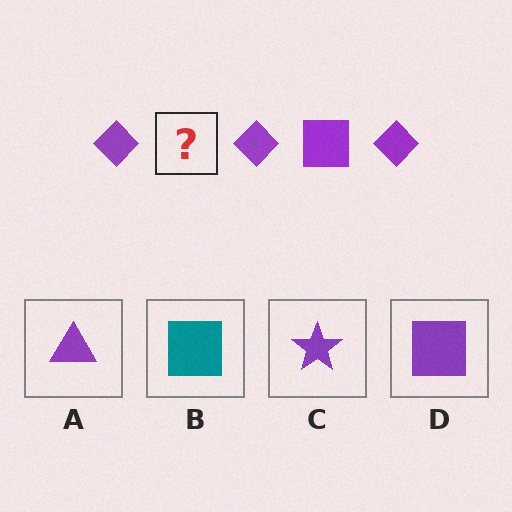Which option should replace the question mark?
Option D.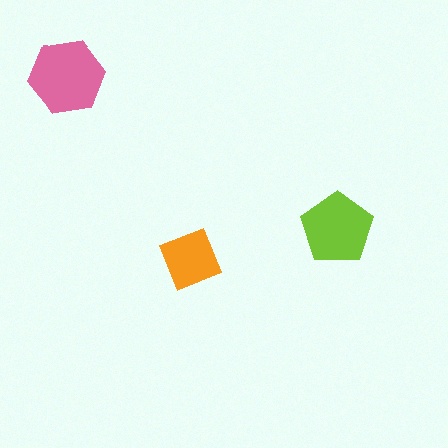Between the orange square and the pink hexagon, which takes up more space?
The pink hexagon.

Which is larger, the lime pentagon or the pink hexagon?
The pink hexagon.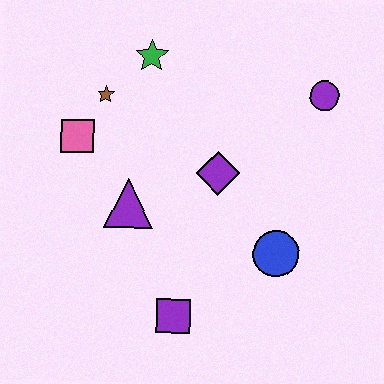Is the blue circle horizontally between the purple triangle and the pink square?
No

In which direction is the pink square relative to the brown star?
The pink square is below the brown star.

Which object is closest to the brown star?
The pink square is closest to the brown star.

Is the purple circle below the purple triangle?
No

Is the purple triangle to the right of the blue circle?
No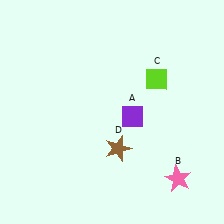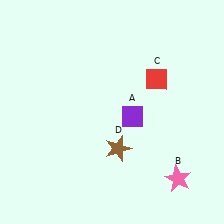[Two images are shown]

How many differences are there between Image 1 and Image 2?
There is 1 difference between the two images.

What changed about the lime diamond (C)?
In Image 1, C is lime. In Image 2, it changed to red.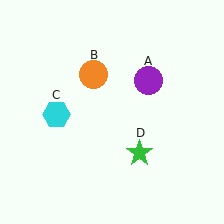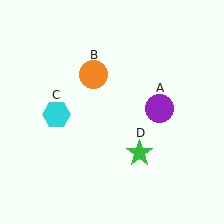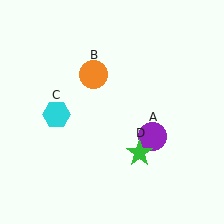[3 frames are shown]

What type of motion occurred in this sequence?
The purple circle (object A) rotated clockwise around the center of the scene.